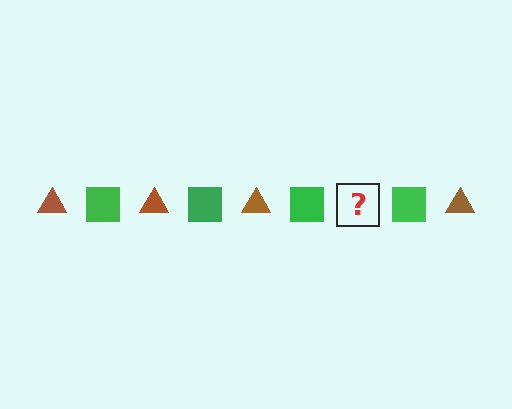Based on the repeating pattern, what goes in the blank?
The blank should be a brown triangle.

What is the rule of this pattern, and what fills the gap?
The rule is that the pattern alternates between brown triangle and green square. The gap should be filled with a brown triangle.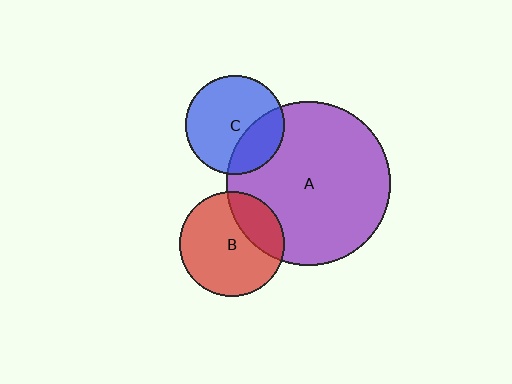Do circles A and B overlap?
Yes.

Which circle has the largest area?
Circle A (purple).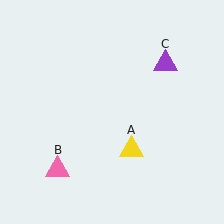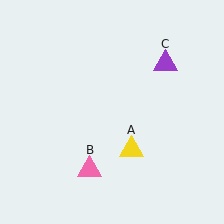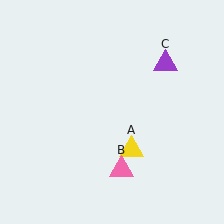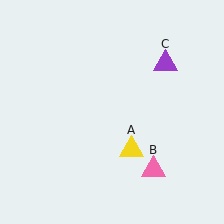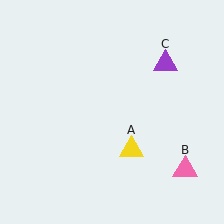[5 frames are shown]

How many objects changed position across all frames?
1 object changed position: pink triangle (object B).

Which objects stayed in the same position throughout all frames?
Yellow triangle (object A) and purple triangle (object C) remained stationary.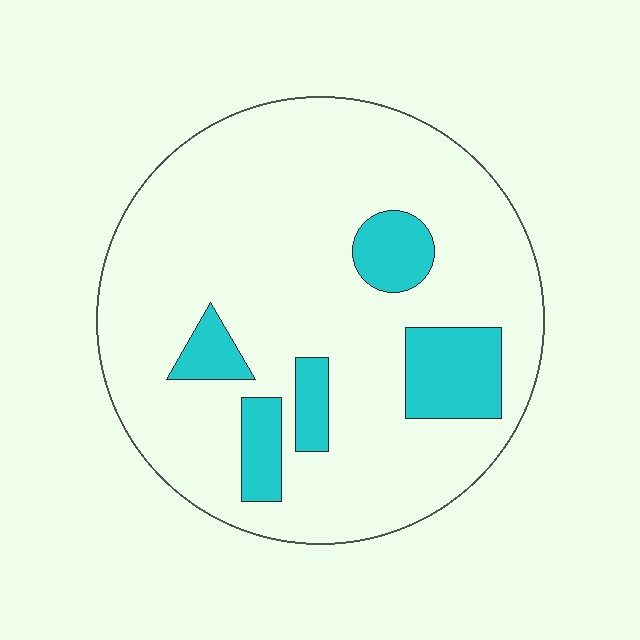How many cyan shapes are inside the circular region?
5.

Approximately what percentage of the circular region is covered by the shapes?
Approximately 15%.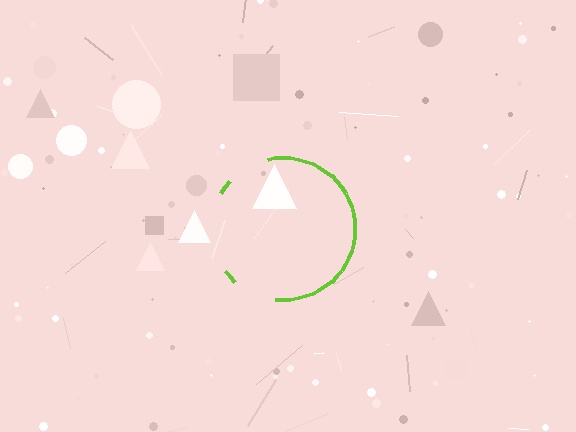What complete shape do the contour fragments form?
The contour fragments form a circle.